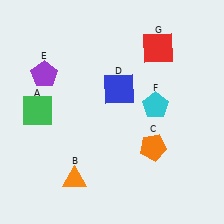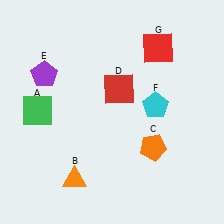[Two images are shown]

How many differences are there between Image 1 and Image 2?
There is 1 difference between the two images.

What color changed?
The square (D) changed from blue in Image 1 to red in Image 2.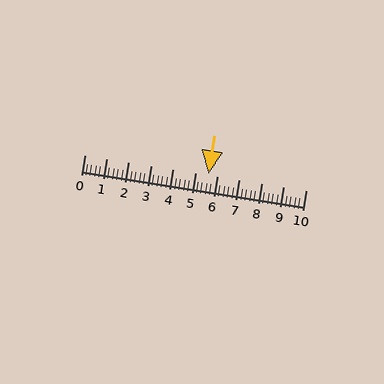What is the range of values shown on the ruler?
The ruler shows values from 0 to 10.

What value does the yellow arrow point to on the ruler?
The yellow arrow points to approximately 5.6.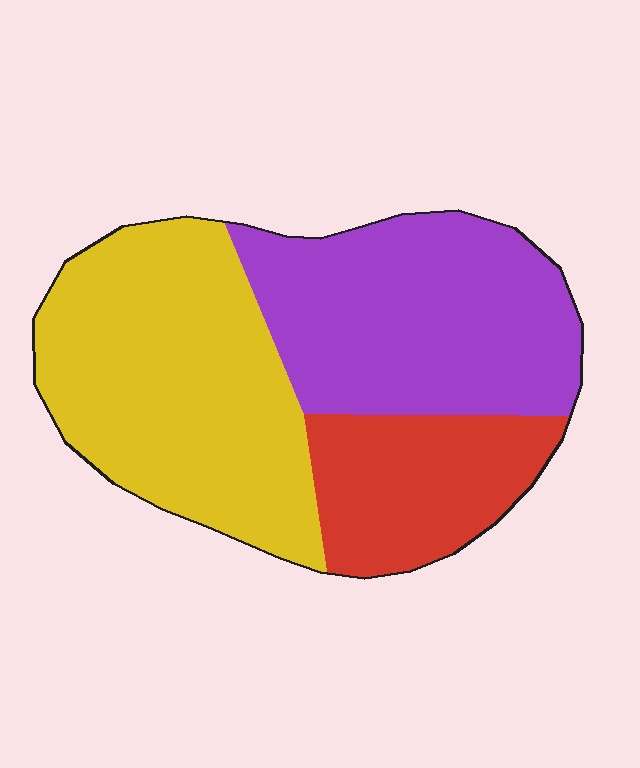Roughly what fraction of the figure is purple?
Purple takes up about three eighths (3/8) of the figure.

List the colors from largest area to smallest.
From largest to smallest: yellow, purple, red.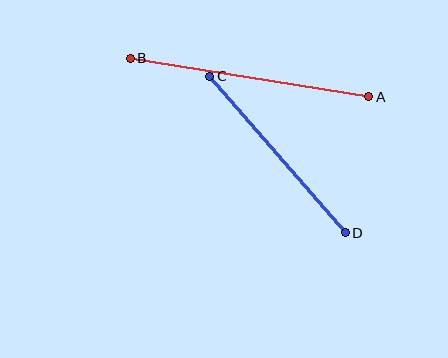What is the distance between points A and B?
The distance is approximately 242 pixels.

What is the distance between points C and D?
The distance is approximately 207 pixels.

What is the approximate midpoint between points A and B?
The midpoint is at approximately (249, 78) pixels.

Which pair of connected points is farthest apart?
Points A and B are farthest apart.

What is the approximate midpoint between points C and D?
The midpoint is at approximately (278, 154) pixels.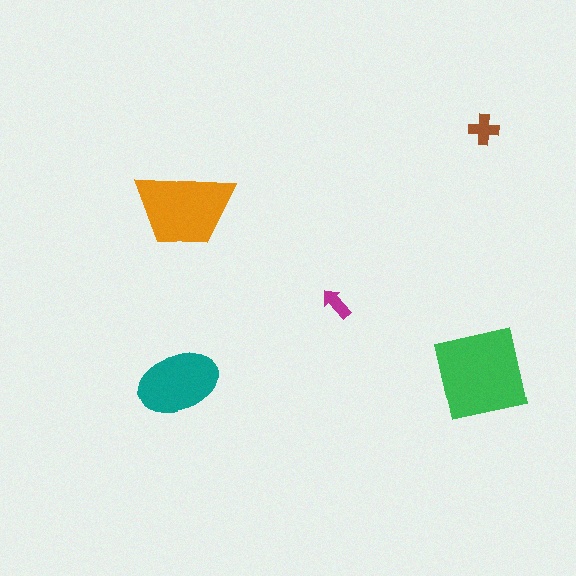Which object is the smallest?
The magenta arrow.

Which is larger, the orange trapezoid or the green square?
The green square.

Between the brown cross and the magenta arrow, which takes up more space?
The brown cross.